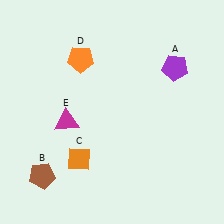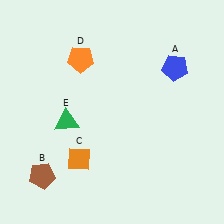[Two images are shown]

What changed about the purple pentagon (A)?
In Image 1, A is purple. In Image 2, it changed to blue.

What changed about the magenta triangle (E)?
In Image 1, E is magenta. In Image 2, it changed to green.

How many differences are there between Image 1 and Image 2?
There are 2 differences between the two images.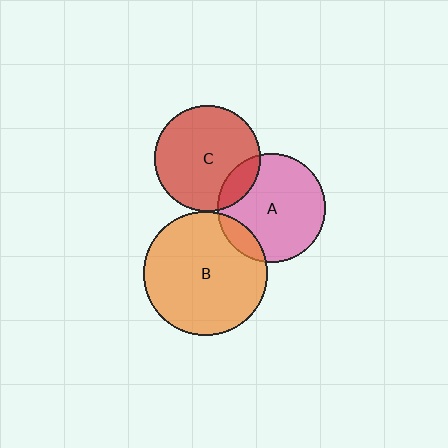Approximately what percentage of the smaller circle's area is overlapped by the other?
Approximately 5%.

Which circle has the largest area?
Circle B (orange).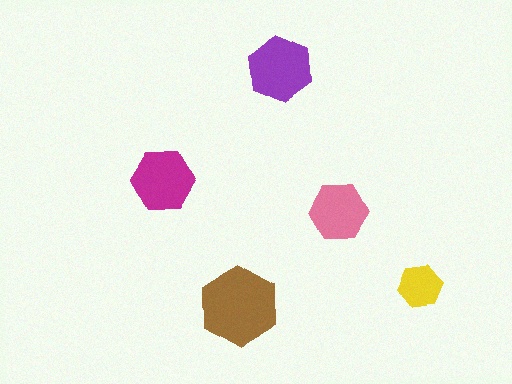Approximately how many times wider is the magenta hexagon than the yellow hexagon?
About 1.5 times wider.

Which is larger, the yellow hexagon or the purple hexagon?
The purple one.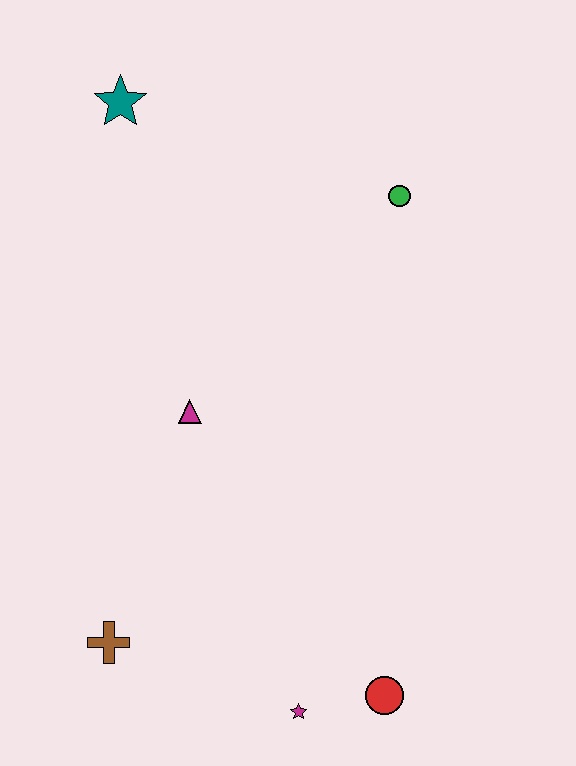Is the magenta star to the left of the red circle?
Yes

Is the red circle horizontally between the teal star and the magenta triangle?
No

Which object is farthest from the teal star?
The red circle is farthest from the teal star.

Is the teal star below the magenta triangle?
No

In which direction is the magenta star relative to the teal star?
The magenta star is below the teal star.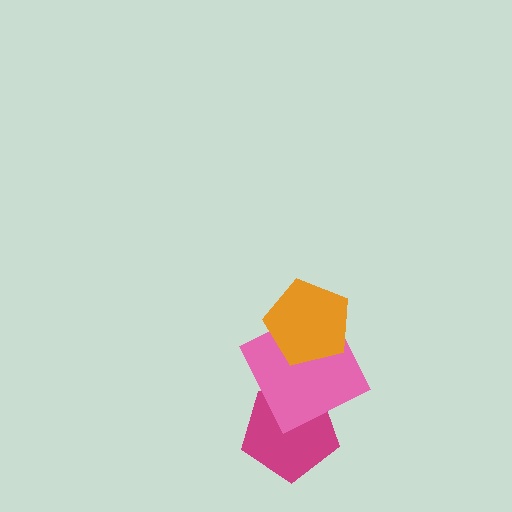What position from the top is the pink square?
The pink square is 2nd from the top.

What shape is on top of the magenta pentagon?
The pink square is on top of the magenta pentagon.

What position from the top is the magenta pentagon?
The magenta pentagon is 3rd from the top.